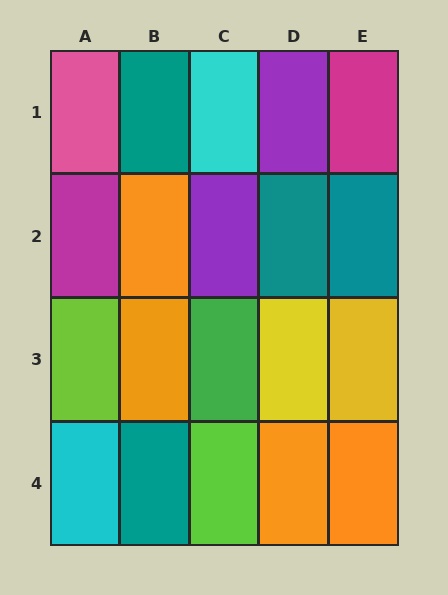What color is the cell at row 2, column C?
Purple.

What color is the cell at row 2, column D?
Teal.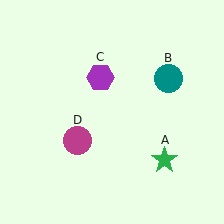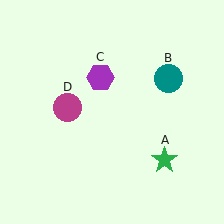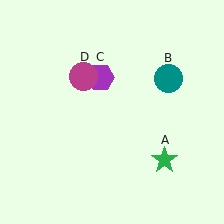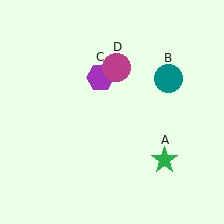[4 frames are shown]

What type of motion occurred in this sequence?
The magenta circle (object D) rotated clockwise around the center of the scene.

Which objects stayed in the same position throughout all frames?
Green star (object A) and teal circle (object B) and purple hexagon (object C) remained stationary.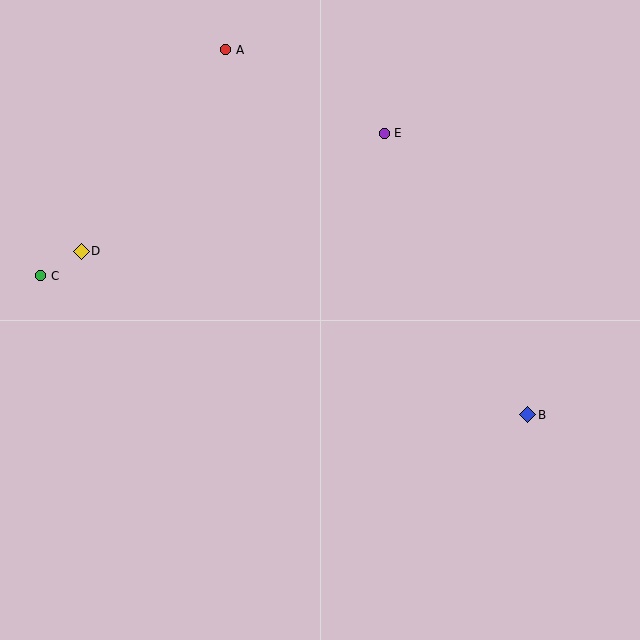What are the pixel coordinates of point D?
Point D is at (81, 251).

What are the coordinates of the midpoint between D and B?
The midpoint between D and B is at (305, 333).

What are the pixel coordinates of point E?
Point E is at (384, 133).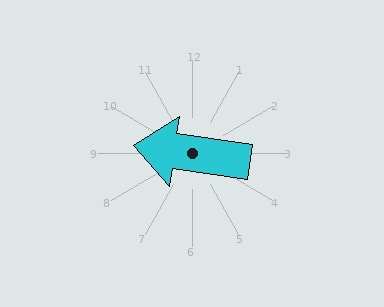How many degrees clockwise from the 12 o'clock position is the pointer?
Approximately 278 degrees.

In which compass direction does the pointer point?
West.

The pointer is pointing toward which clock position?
Roughly 9 o'clock.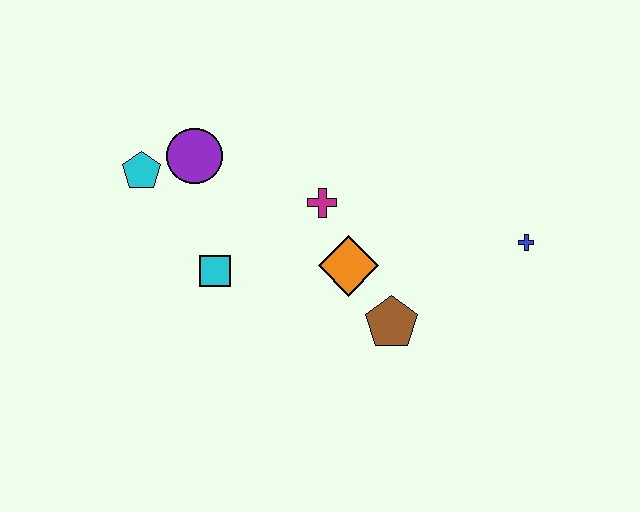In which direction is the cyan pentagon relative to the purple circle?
The cyan pentagon is to the left of the purple circle.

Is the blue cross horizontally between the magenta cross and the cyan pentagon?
No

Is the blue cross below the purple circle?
Yes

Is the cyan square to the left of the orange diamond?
Yes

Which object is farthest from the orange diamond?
The cyan pentagon is farthest from the orange diamond.